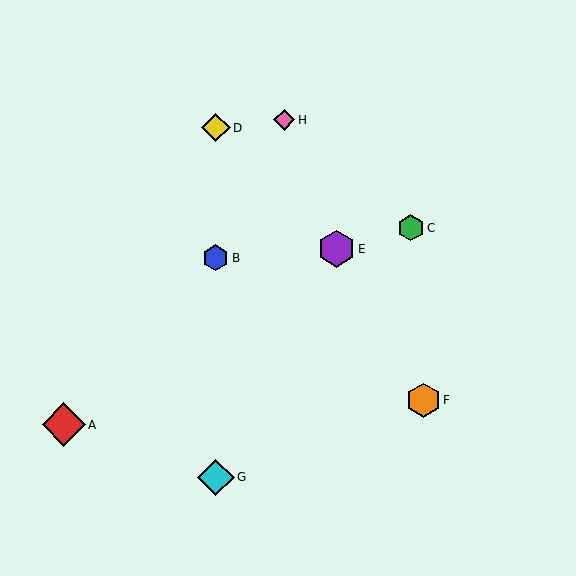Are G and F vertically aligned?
No, G is at x≈216 and F is at x≈423.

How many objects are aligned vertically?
3 objects (B, D, G) are aligned vertically.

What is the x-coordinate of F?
Object F is at x≈423.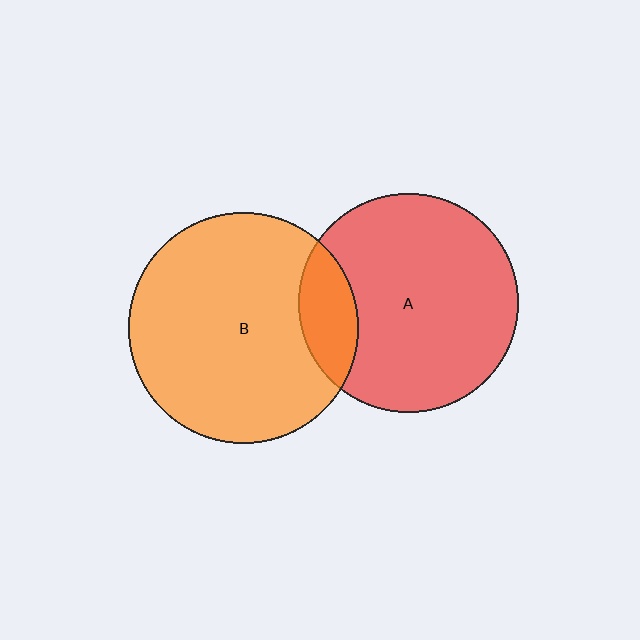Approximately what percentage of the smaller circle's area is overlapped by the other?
Approximately 15%.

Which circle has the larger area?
Circle B (orange).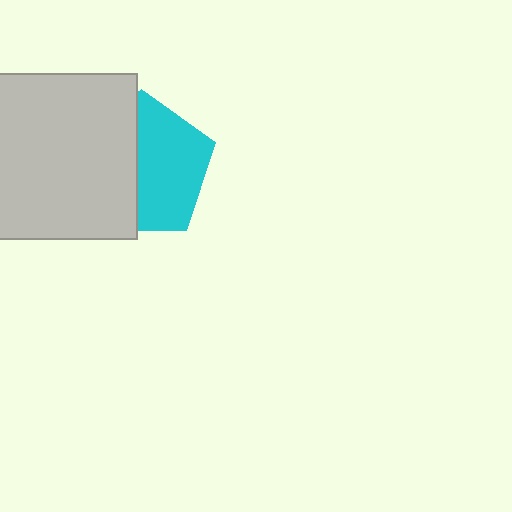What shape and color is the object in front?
The object in front is a light gray square.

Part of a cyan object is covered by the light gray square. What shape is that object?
It is a pentagon.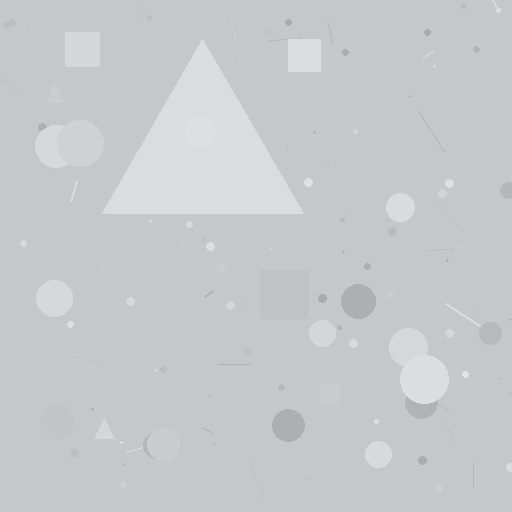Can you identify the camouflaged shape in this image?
The camouflaged shape is a triangle.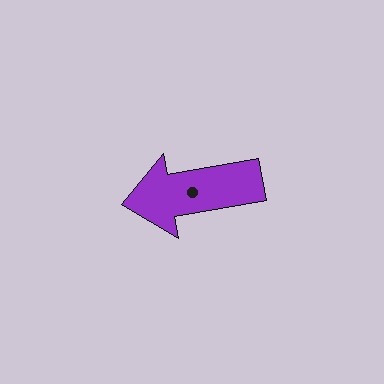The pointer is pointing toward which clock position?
Roughly 9 o'clock.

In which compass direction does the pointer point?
West.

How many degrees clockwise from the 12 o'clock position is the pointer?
Approximately 260 degrees.